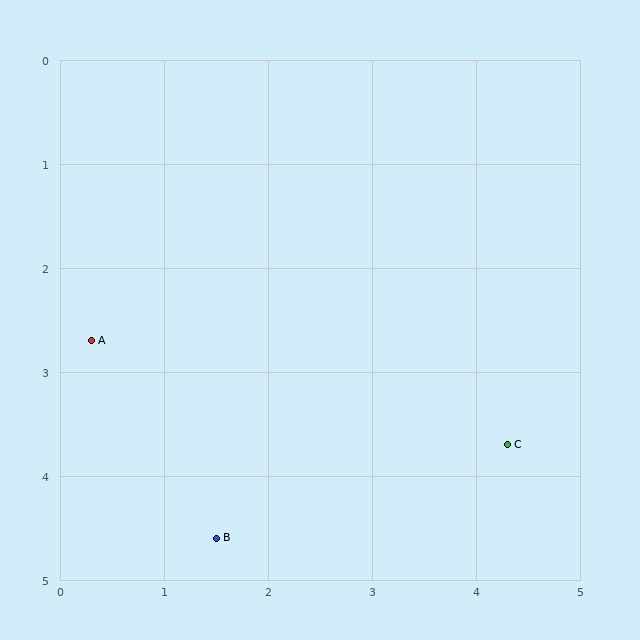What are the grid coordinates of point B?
Point B is at approximately (1.5, 4.6).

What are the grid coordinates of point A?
Point A is at approximately (0.3, 2.7).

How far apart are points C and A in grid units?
Points C and A are about 4.1 grid units apart.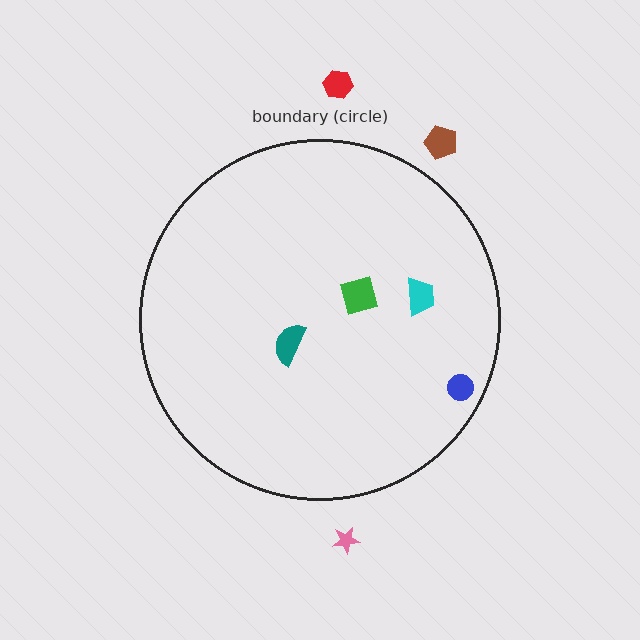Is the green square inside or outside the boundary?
Inside.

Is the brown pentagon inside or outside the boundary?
Outside.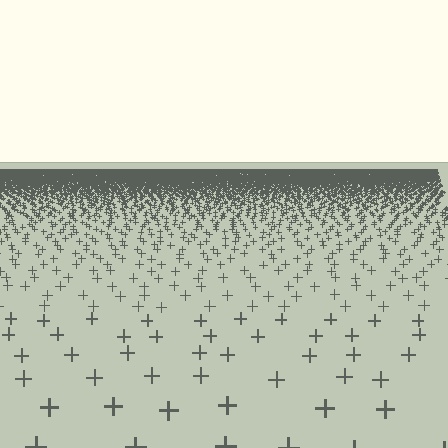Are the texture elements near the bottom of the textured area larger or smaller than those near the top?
Larger. Near the bottom, elements are closer to the viewer and appear at a bigger on-screen size.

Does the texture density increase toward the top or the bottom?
Density increases toward the top.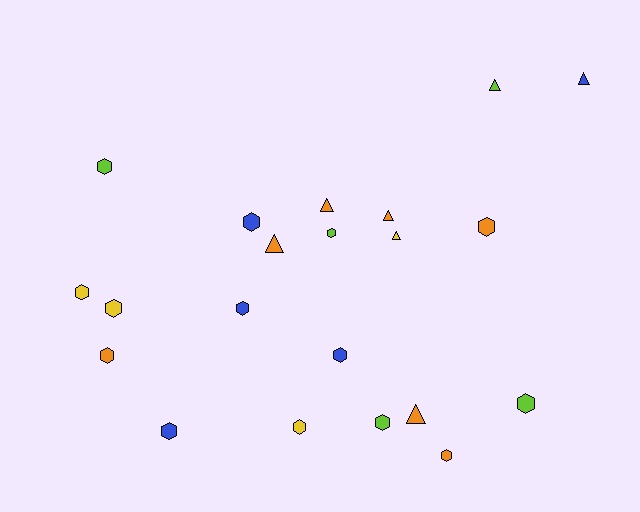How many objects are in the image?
There are 21 objects.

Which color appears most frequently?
Orange, with 7 objects.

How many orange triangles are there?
There are 4 orange triangles.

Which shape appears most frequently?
Hexagon, with 14 objects.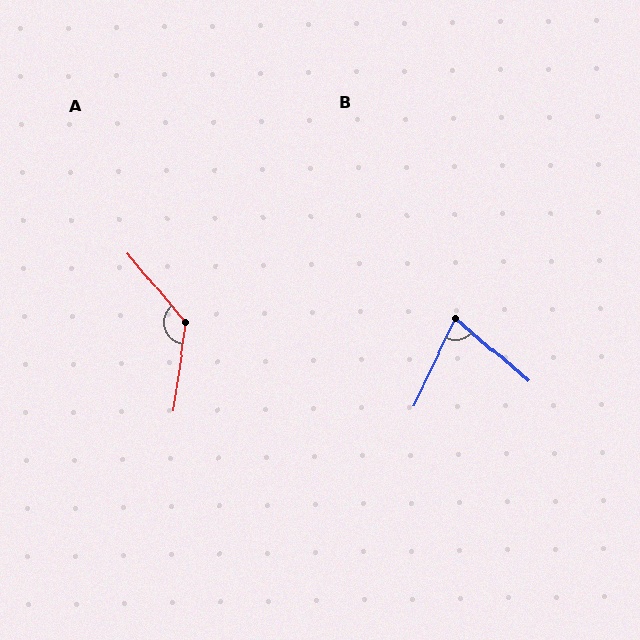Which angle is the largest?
A, at approximately 132 degrees.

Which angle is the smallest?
B, at approximately 75 degrees.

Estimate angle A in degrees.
Approximately 132 degrees.